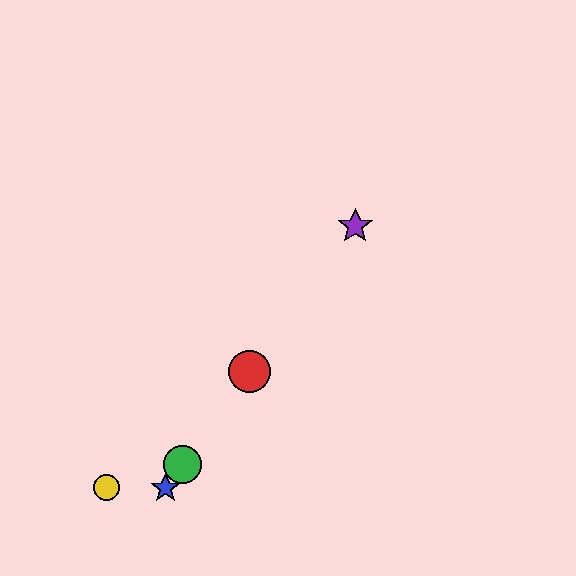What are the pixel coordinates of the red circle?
The red circle is at (250, 372).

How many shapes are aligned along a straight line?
4 shapes (the red circle, the blue star, the green circle, the purple star) are aligned along a straight line.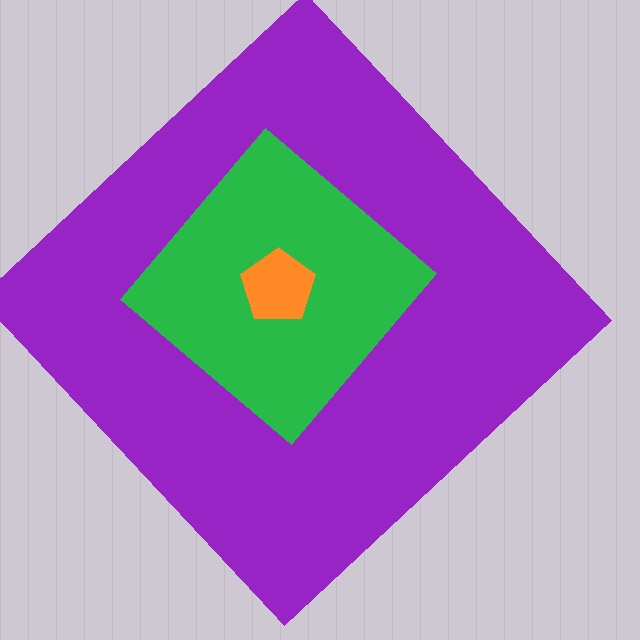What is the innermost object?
The orange pentagon.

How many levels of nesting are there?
3.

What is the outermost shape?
The purple diamond.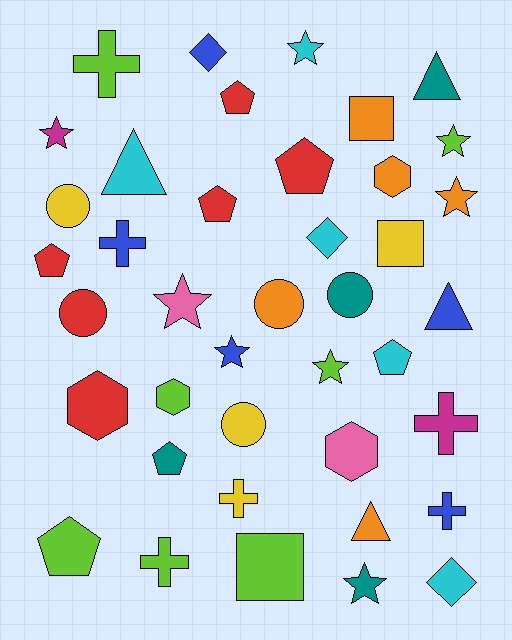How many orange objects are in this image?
There are 5 orange objects.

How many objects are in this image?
There are 40 objects.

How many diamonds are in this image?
There are 3 diamonds.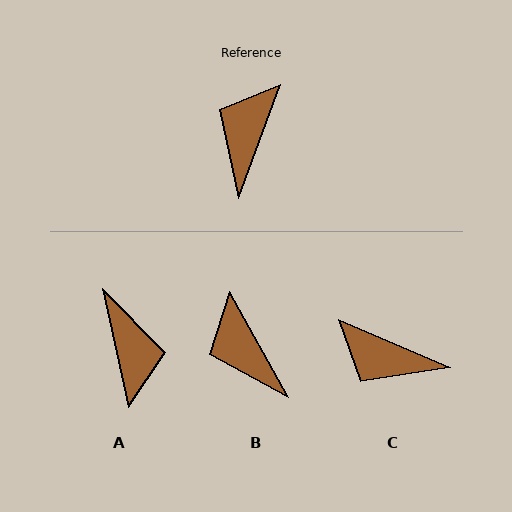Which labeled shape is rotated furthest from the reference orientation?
A, about 147 degrees away.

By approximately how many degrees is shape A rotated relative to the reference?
Approximately 147 degrees clockwise.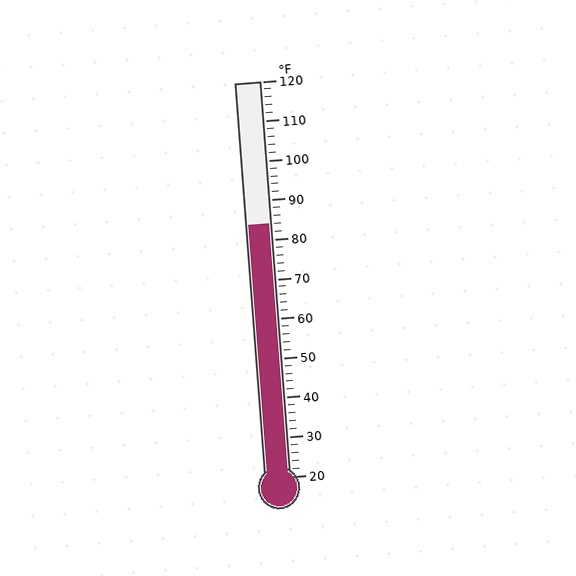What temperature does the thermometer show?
The thermometer shows approximately 84°F.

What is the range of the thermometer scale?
The thermometer scale ranges from 20°F to 120°F.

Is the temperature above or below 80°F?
The temperature is above 80°F.